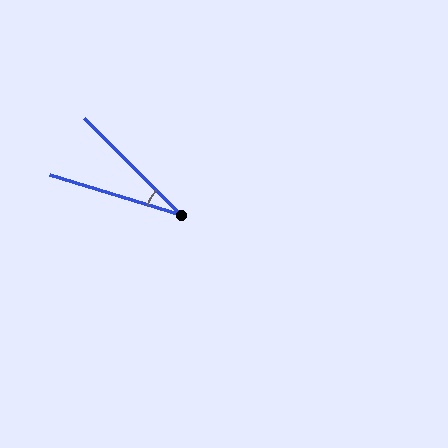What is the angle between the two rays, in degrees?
Approximately 28 degrees.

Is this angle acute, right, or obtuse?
It is acute.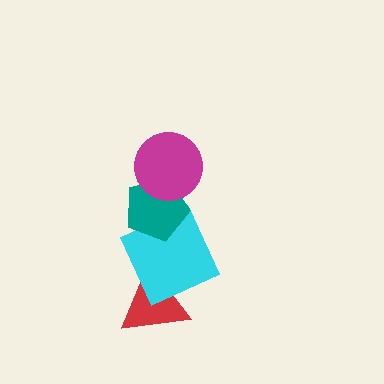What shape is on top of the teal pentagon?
The magenta circle is on top of the teal pentagon.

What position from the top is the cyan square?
The cyan square is 3rd from the top.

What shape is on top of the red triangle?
The cyan square is on top of the red triangle.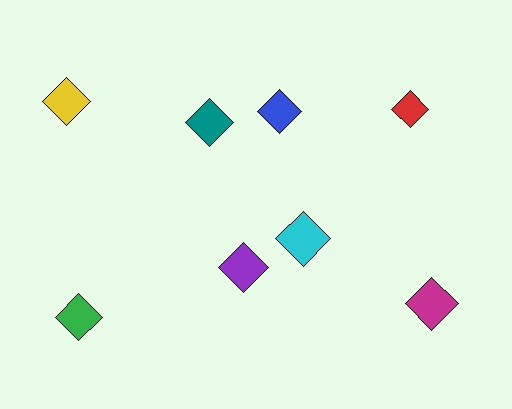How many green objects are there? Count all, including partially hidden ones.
There is 1 green object.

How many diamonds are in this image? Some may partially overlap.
There are 8 diamonds.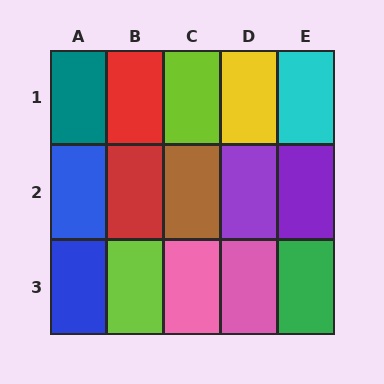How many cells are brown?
1 cell is brown.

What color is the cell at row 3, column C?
Pink.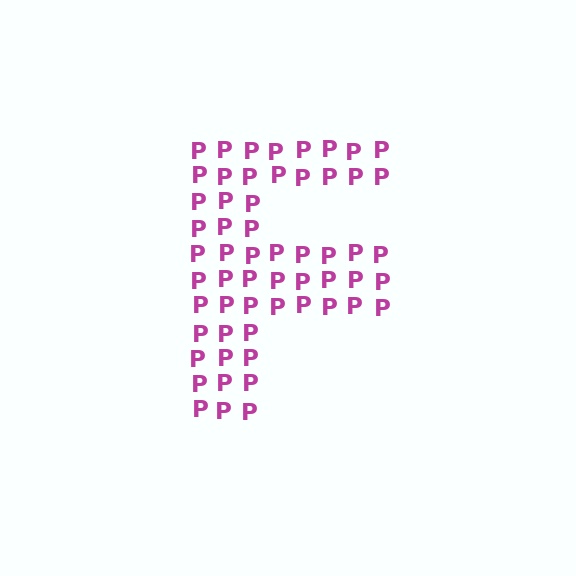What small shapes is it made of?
It is made of small letter P's.